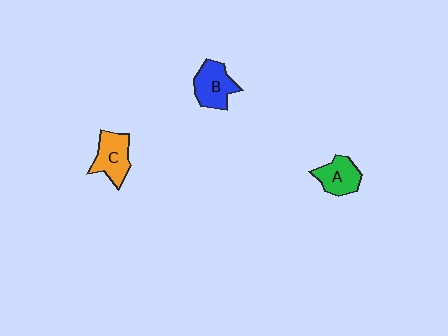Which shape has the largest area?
Shape B (blue).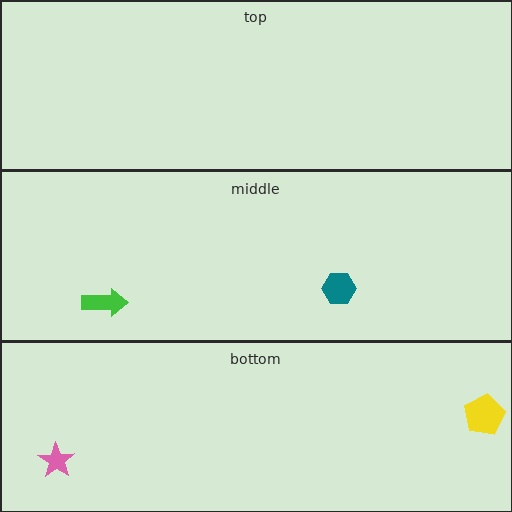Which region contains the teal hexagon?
The middle region.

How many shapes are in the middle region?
2.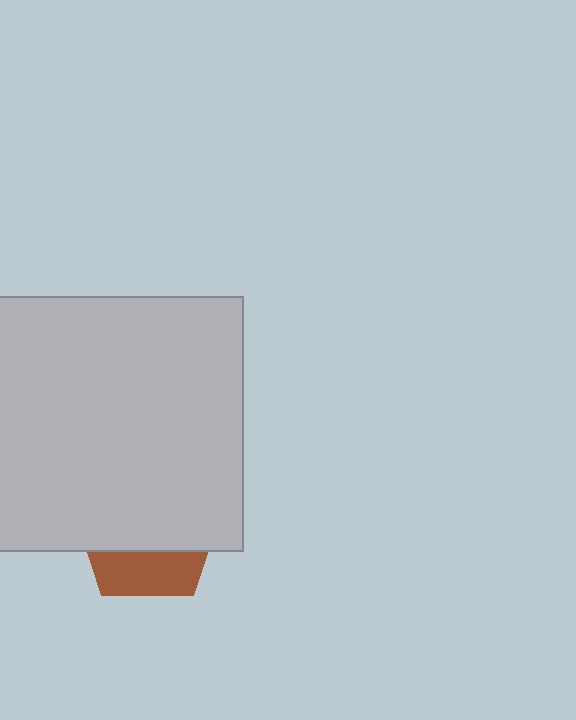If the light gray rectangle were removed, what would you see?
You would see the complete brown pentagon.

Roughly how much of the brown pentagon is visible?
A small part of it is visible (roughly 32%).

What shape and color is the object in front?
The object in front is a light gray rectangle.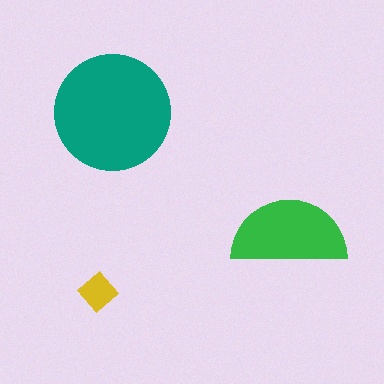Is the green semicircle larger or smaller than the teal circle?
Smaller.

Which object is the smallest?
The yellow diamond.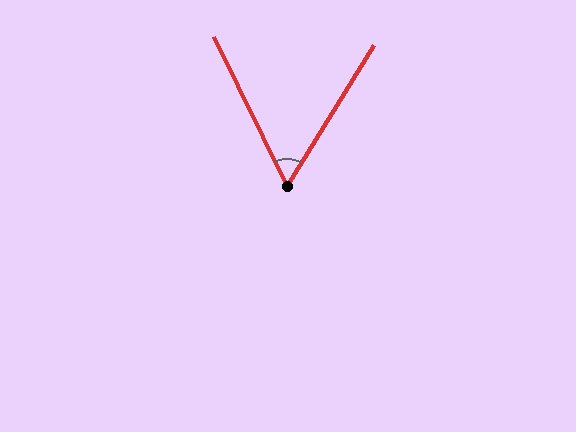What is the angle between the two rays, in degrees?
Approximately 58 degrees.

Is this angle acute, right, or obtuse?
It is acute.